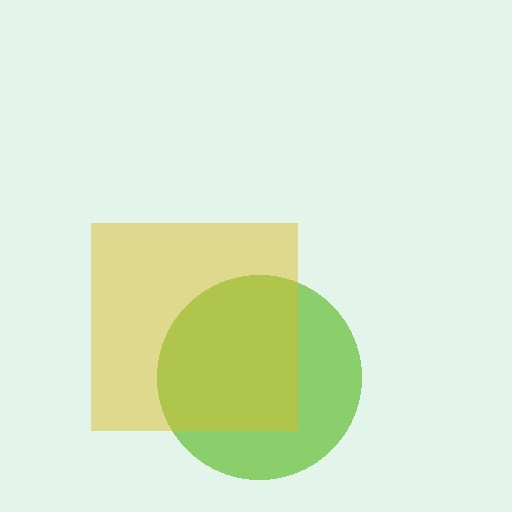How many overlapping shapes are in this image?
There are 2 overlapping shapes in the image.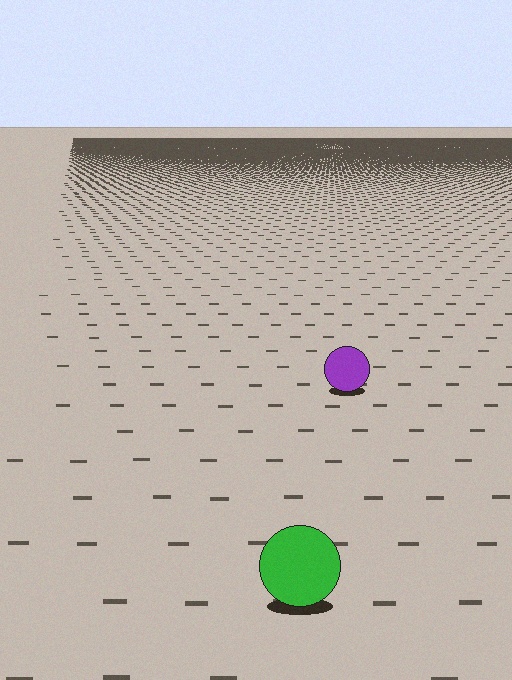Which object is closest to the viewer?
The green circle is closest. The texture marks near it are larger and more spread out.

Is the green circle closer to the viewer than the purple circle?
Yes. The green circle is closer — you can tell from the texture gradient: the ground texture is coarser near it.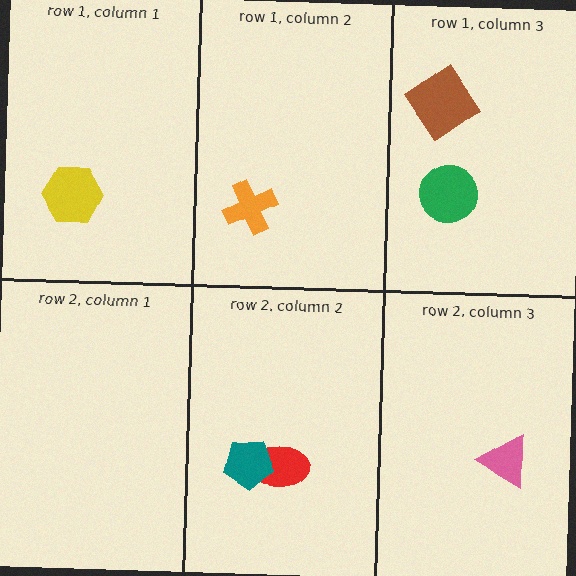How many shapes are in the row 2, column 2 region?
2.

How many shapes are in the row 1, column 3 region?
2.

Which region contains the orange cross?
The row 1, column 2 region.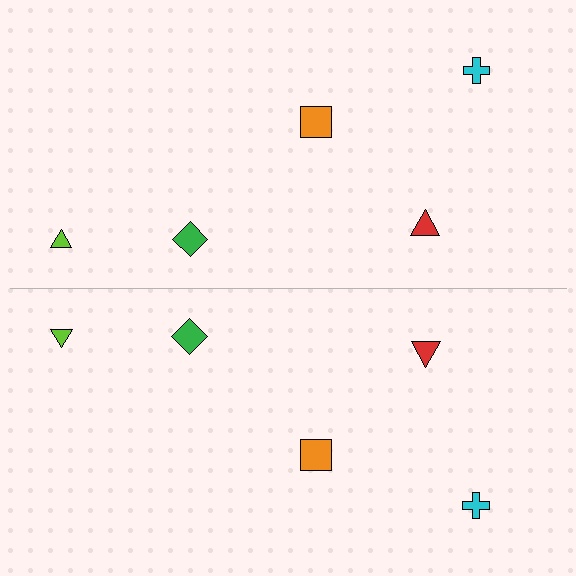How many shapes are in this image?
There are 10 shapes in this image.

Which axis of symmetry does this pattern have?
The pattern has a horizontal axis of symmetry running through the center of the image.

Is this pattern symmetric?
Yes, this pattern has bilateral (reflection) symmetry.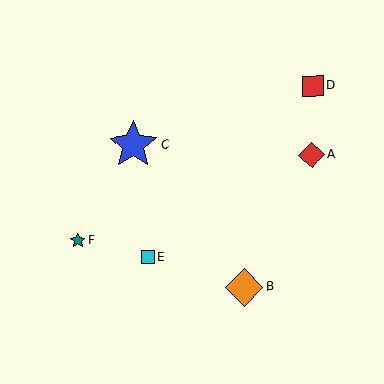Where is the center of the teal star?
The center of the teal star is at (78, 241).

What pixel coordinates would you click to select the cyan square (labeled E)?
Click at (148, 257) to select the cyan square E.